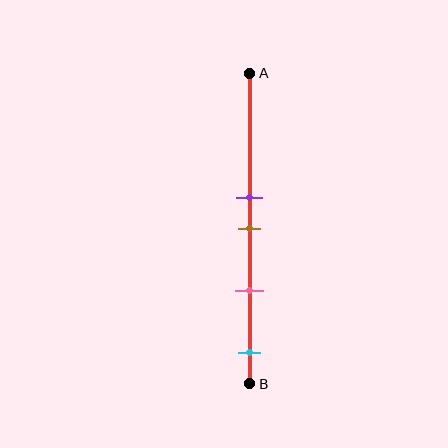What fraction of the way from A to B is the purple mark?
The purple mark is approximately 40% (0.4) of the way from A to B.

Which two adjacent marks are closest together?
The purple and brown marks are the closest adjacent pair.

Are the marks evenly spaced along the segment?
No, the marks are not evenly spaced.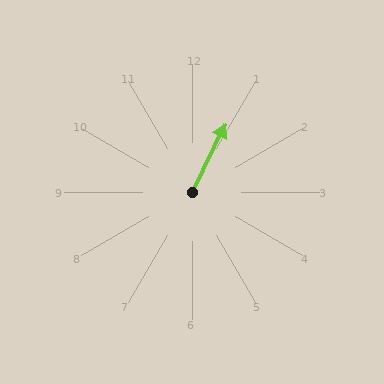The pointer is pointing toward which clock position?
Roughly 1 o'clock.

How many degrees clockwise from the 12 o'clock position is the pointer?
Approximately 26 degrees.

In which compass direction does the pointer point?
Northeast.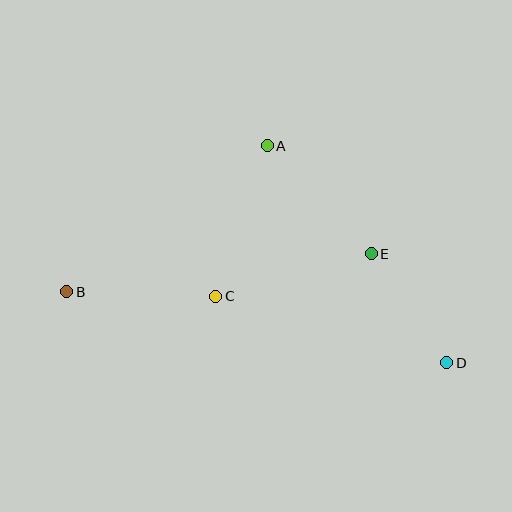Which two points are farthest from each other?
Points B and D are farthest from each other.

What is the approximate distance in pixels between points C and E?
The distance between C and E is approximately 161 pixels.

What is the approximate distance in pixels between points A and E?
The distance between A and E is approximately 150 pixels.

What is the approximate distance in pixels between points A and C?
The distance between A and C is approximately 159 pixels.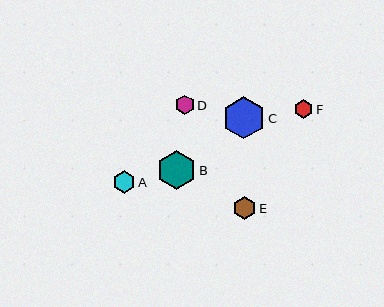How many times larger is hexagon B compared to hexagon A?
Hexagon B is approximately 1.7 times the size of hexagon A.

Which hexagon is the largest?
Hexagon C is the largest with a size of approximately 42 pixels.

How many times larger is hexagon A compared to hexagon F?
Hexagon A is approximately 1.2 times the size of hexagon F.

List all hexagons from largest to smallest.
From largest to smallest: C, B, E, A, F, D.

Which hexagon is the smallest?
Hexagon D is the smallest with a size of approximately 19 pixels.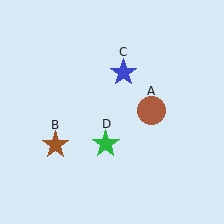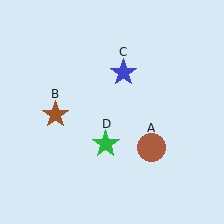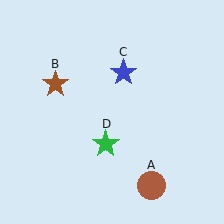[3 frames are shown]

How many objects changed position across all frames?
2 objects changed position: brown circle (object A), brown star (object B).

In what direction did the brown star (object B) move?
The brown star (object B) moved up.